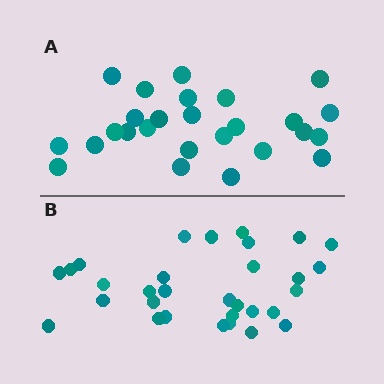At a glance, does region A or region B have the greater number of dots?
Region B (the bottom region) has more dots.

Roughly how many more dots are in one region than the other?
Region B has about 5 more dots than region A.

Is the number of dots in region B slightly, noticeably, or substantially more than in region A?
Region B has only slightly more — the two regions are fairly close. The ratio is roughly 1.2 to 1.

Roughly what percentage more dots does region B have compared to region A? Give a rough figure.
About 20% more.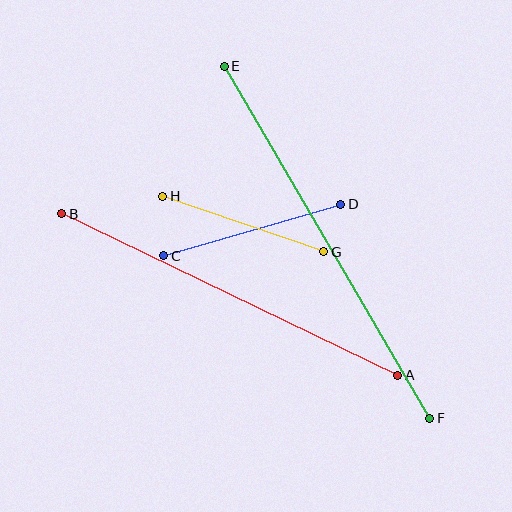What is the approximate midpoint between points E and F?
The midpoint is at approximately (327, 242) pixels.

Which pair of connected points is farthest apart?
Points E and F are farthest apart.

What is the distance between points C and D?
The distance is approximately 184 pixels.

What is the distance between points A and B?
The distance is approximately 373 pixels.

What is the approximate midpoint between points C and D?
The midpoint is at approximately (252, 230) pixels.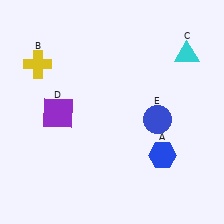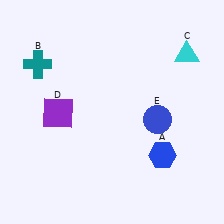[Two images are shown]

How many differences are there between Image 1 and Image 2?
There is 1 difference between the two images.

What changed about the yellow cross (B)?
In Image 1, B is yellow. In Image 2, it changed to teal.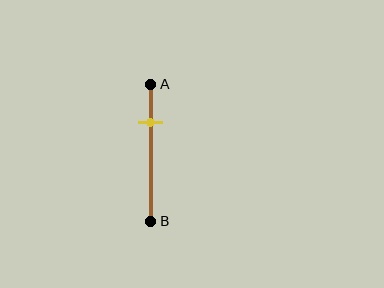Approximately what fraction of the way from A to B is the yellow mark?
The yellow mark is approximately 30% of the way from A to B.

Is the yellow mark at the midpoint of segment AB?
No, the mark is at about 30% from A, not at the 50% midpoint.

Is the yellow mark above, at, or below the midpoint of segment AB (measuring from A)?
The yellow mark is above the midpoint of segment AB.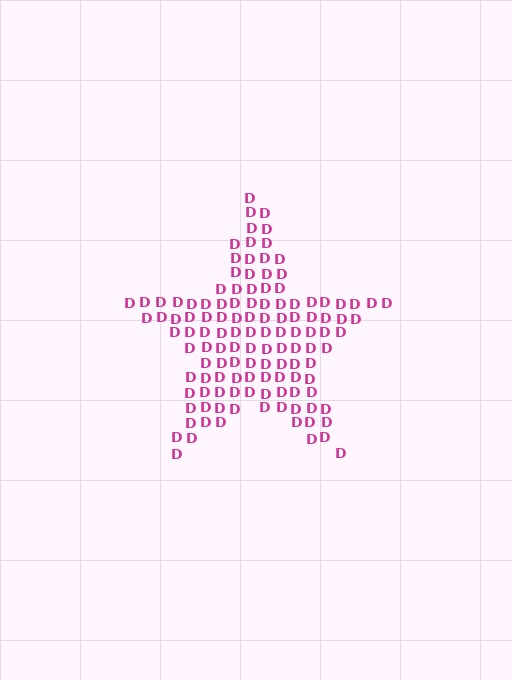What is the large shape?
The large shape is a star.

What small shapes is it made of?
It is made of small letter D's.